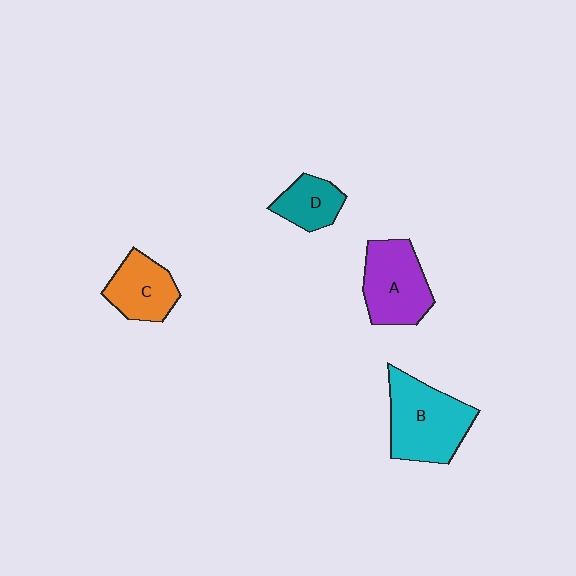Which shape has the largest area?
Shape B (cyan).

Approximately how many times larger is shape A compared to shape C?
Approximately 1.3 times.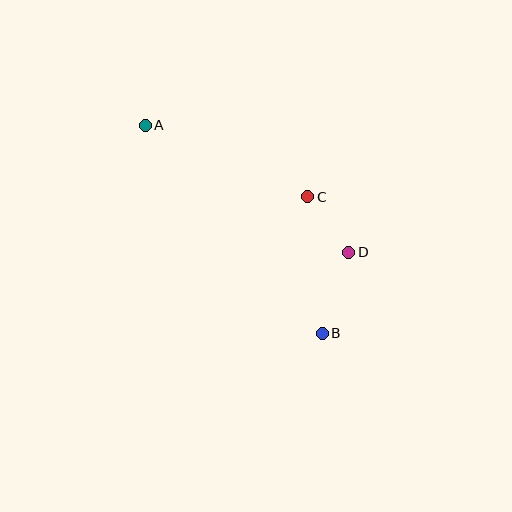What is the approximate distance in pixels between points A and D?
The distance between A and D is approximately 240 pixels.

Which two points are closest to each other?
Points C and D are closest to each other.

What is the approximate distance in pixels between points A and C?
The distance between A and C is approximately 178 pixels.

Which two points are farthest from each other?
Points A and B are farthest from each other.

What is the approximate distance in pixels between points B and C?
The distance between B and C is approximately 137 pixels.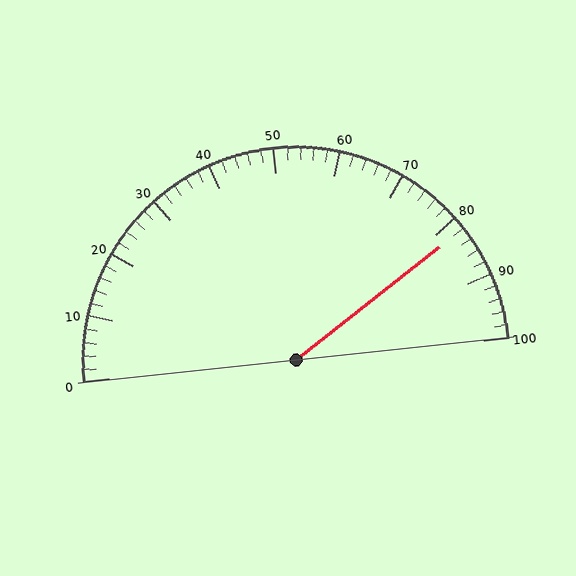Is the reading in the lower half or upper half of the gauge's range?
The reading is in the upper half of the range (0 to 100).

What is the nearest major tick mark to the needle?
The nearest major tick mark is 80.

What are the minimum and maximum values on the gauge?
The gauge ranges from 0 to 100.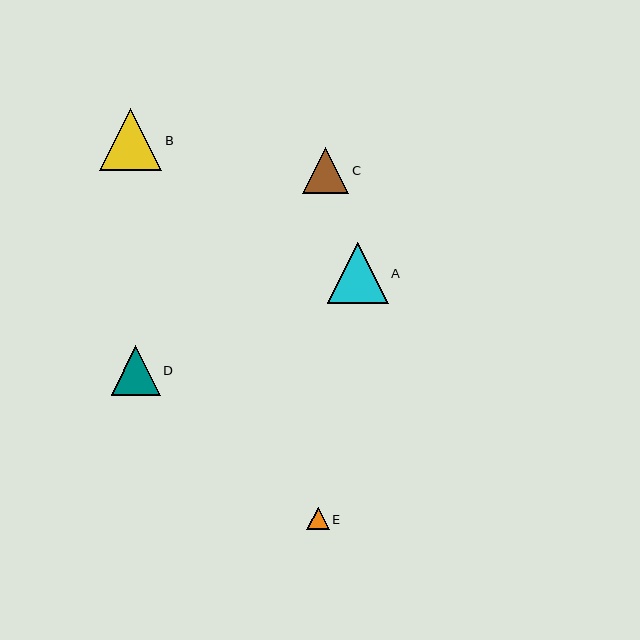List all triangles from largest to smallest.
From largest to smallest: B, A, D, C, E.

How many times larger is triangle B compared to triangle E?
Triangle B is approximately 2.7 times the size of triangle E.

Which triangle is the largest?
Triangle B is the largest with a size of approximately 62 pixels.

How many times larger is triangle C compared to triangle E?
Triangle C is approximately 2.0 times the size of triangle E.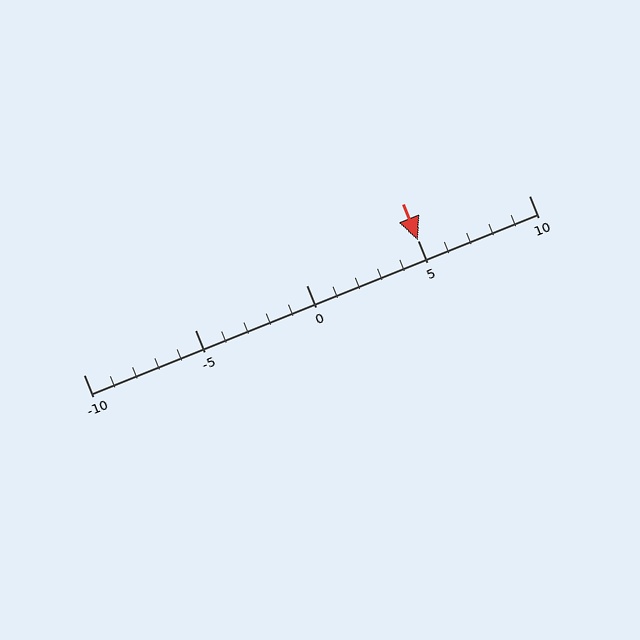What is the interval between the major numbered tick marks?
The major tick marks are spaced 5 units apart.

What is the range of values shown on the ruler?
The ruler shows values from -10 to 10.